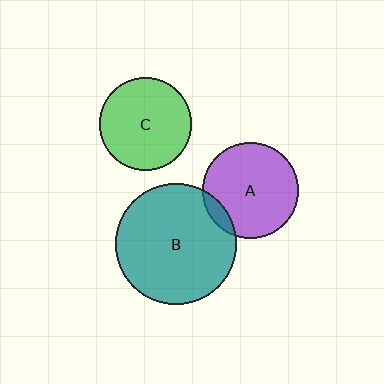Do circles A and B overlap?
Yes.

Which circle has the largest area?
Circle B (teal).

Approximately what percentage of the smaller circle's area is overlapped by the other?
Approximately 10%.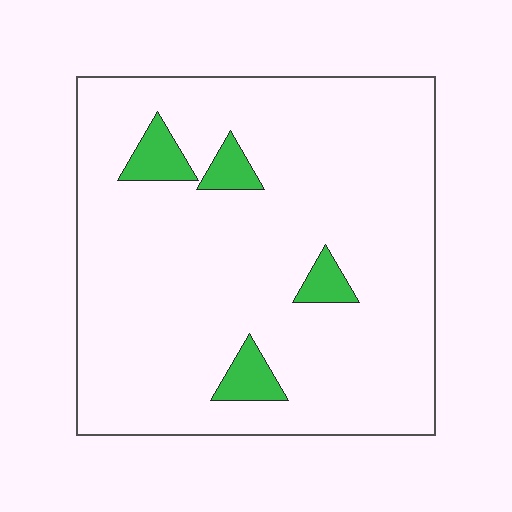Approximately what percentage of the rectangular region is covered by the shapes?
Approximately 10%.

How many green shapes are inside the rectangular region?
4.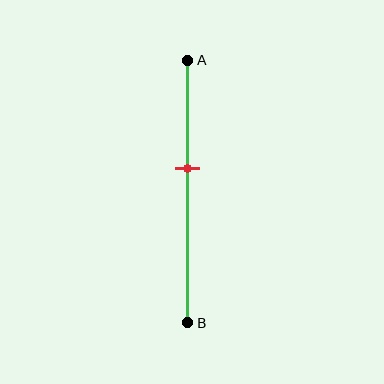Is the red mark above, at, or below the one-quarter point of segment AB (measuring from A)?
The red mark is below the one-quarter point of segment AB.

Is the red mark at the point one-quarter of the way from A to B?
No, the mark is at about 40% from A, not at the 25% one-quarter point.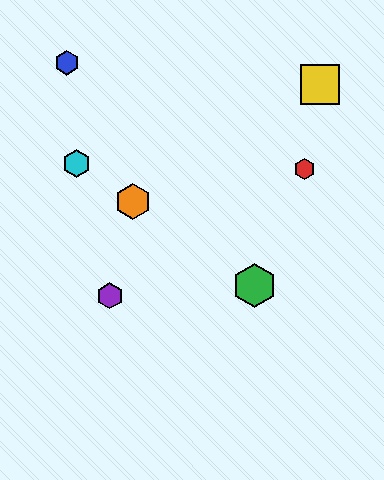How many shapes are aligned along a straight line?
3 shapes (the green hexagon, the orange hexagon, the cyan hexagon) are aligned along a straight line.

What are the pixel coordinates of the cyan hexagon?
The cyan hexagon is at (77, 163).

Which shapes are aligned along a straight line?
The green hexagon, the orange hexagon, the cyan hexagon are aligned along a straight line.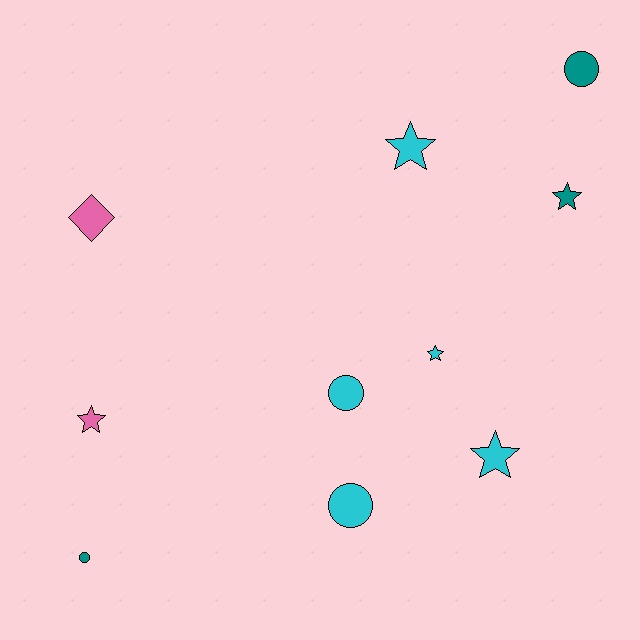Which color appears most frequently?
Cyan, with 5 objects.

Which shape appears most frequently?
Star, with 5 objects.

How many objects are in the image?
There are 10 objects.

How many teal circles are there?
There are 2 teal circles.